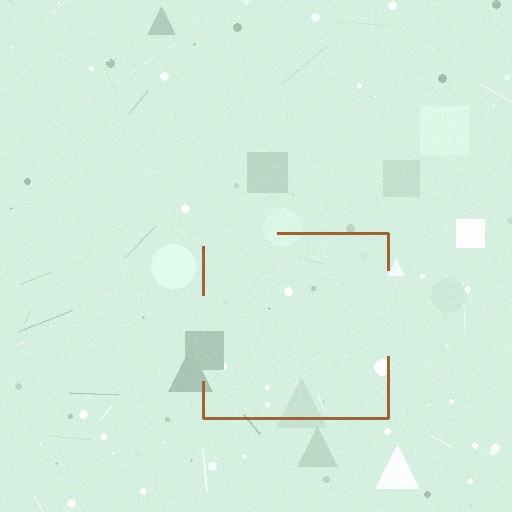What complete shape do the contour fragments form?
The contour fragments form a square.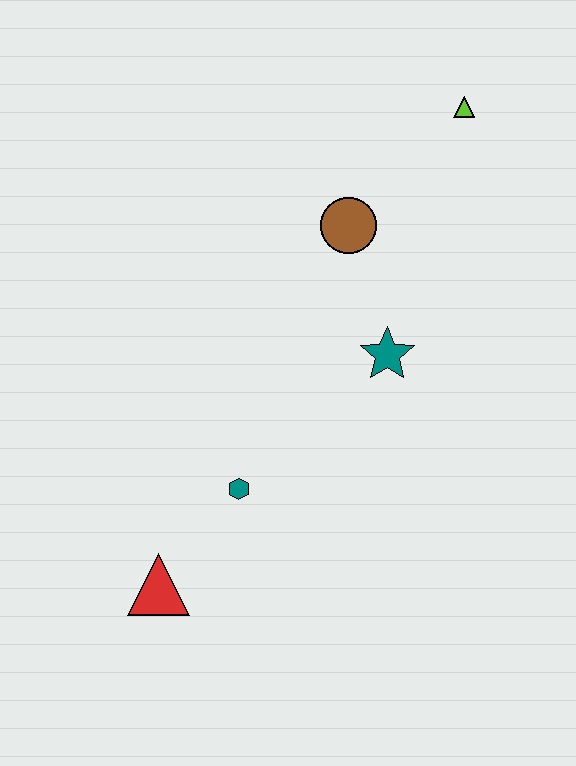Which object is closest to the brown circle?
The teal star is closest to the brown circle.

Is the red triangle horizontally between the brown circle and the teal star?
No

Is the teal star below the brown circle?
Yes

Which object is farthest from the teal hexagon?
The lime triangle is farthest from the teal hexagon.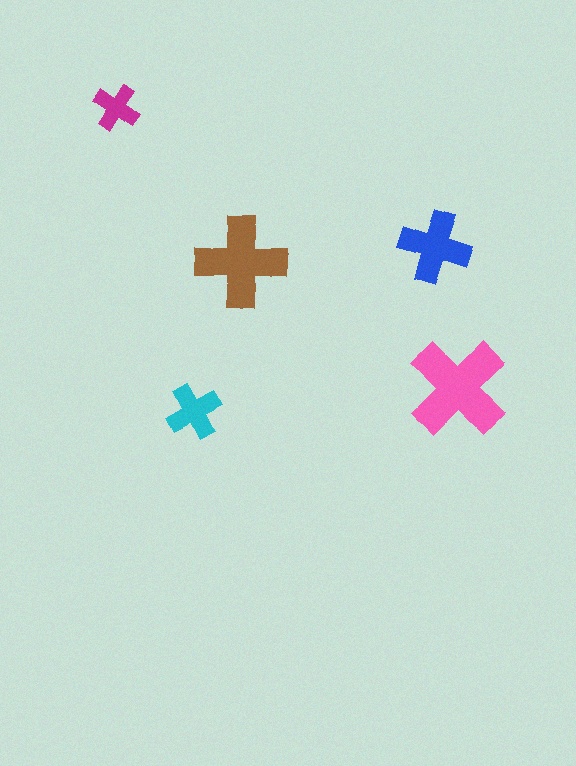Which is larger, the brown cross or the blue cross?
The brown one.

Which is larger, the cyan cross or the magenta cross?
The cyan one.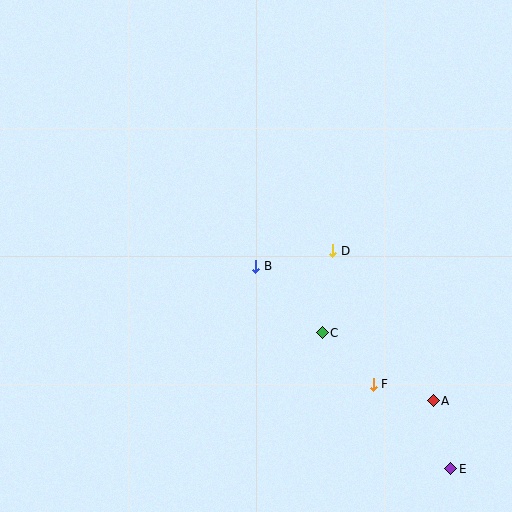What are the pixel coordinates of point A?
Point A is at (433, 401).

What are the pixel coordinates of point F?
Point F is at (373, 384).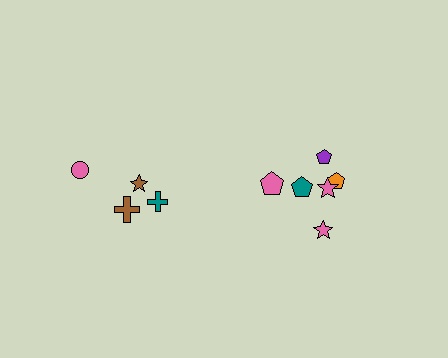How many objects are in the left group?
There are 4 objects.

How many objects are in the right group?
There are 6 objects.